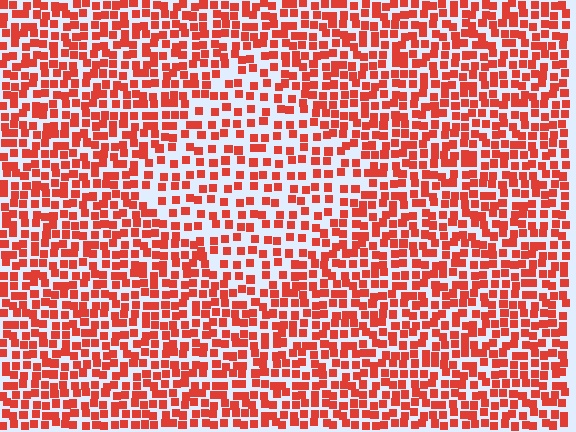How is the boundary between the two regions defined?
The boundary is defined by a change in element density (approximately 1.7x ratio). All elements are the same color, size, and shape.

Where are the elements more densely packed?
The elements are more densely packed outside the diamond boundary.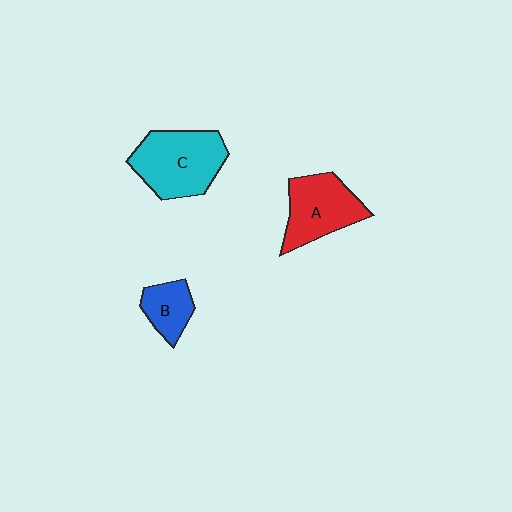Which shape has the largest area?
Shape C (cyan).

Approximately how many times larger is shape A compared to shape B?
Approximately 1.8 times.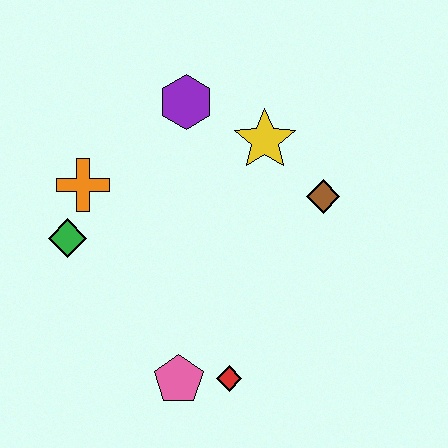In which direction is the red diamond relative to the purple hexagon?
The red diamond is below the purple hexagon.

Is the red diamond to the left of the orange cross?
No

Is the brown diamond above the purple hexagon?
No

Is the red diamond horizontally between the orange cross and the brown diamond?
Yes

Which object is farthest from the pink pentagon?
The purple hexagon is farthest from the pink pentagon.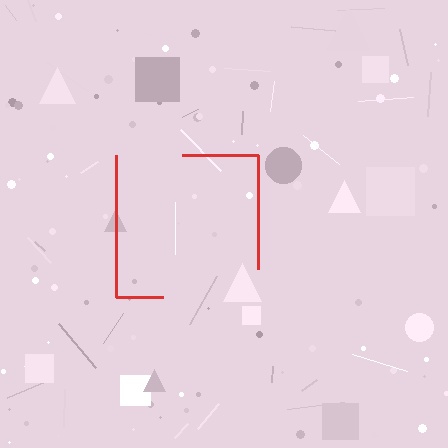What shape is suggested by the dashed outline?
The dashed outline suggests a square.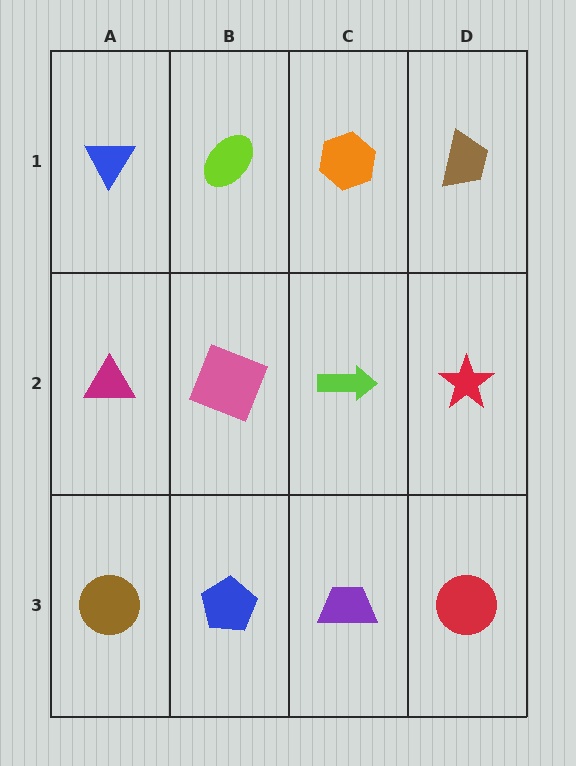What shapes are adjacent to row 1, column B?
A pink square (row 2, column B), a blue triangle (row 1, column A), an orange hexagon (row 1, column C).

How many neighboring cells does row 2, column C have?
4.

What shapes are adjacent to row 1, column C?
A lime arrow (row 2, column C), a lime ellipse (row 1, column B), a brown trapezoid (row 1, column D).